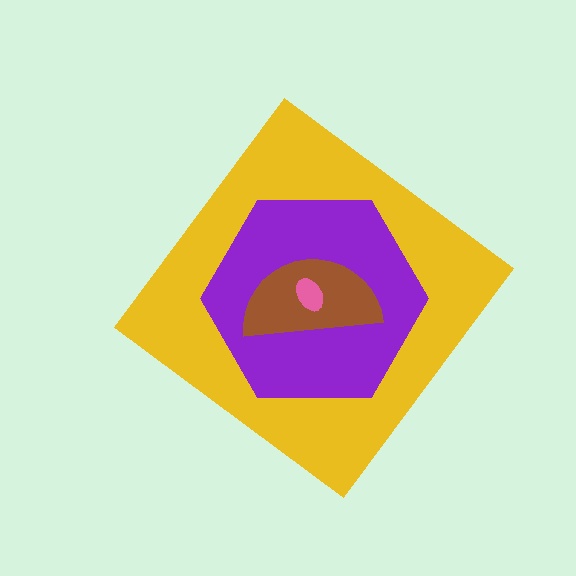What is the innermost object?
The pink ellipse.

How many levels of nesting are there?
4.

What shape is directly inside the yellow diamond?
The purple hexagon.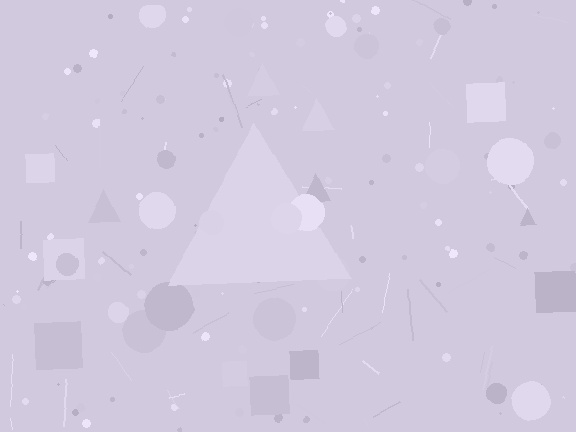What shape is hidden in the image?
A triangle is hidden in the image.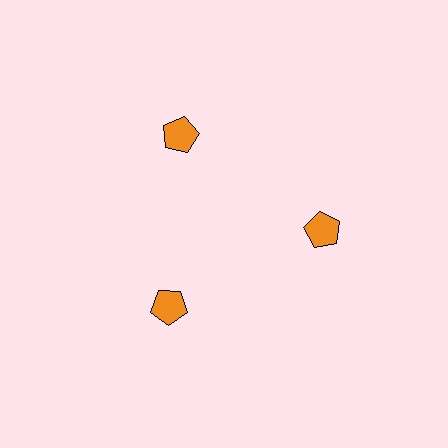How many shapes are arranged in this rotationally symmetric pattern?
There are 3 shapes, arranged in 3 groups of 1.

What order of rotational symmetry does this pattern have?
This pattern has 3-fold rotational symmetry.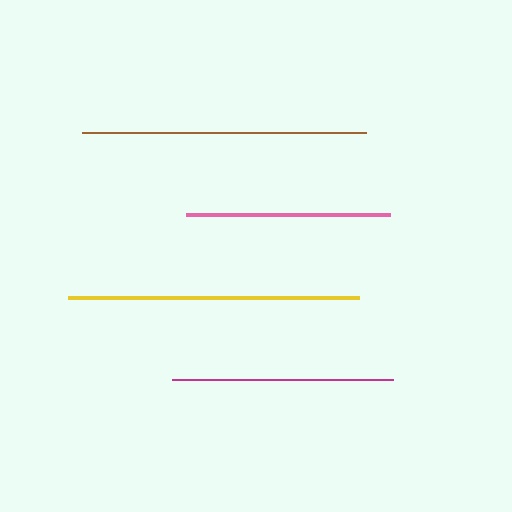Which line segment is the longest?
The yellow line is the longest at approximately 291 pixels.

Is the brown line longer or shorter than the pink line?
The brown line is longer than the pink line.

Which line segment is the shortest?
The pink line is the shortest at approximately 203 pixels.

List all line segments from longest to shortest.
From longest to shortest: yellow, brown, magenta, pink.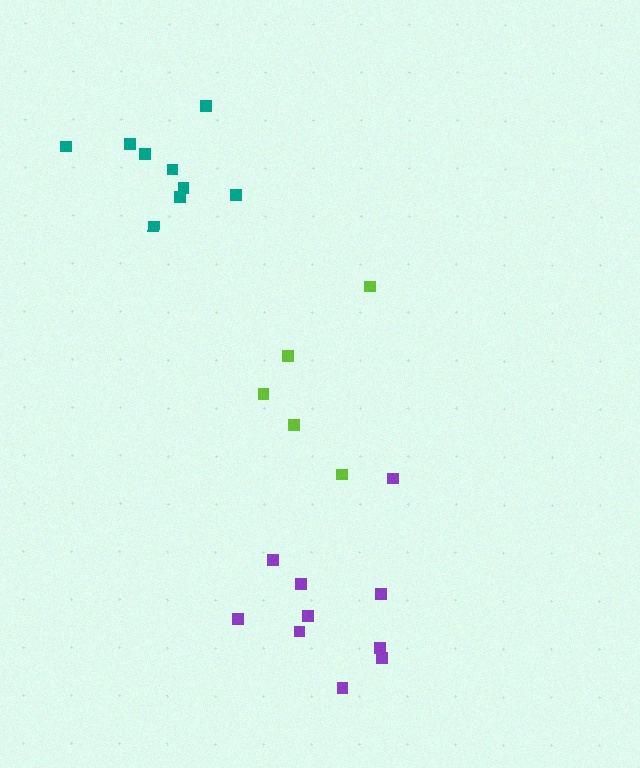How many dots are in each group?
Group 1: 10 dots, Group 2: 9 dots, Group 3: 5 dots (24 total).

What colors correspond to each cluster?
The clusters are colored: purple, teal, lime.